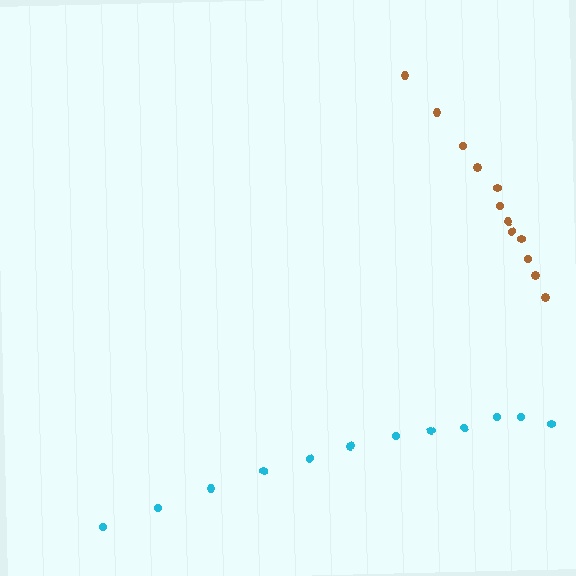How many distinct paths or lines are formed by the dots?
There are 2 distinct paths.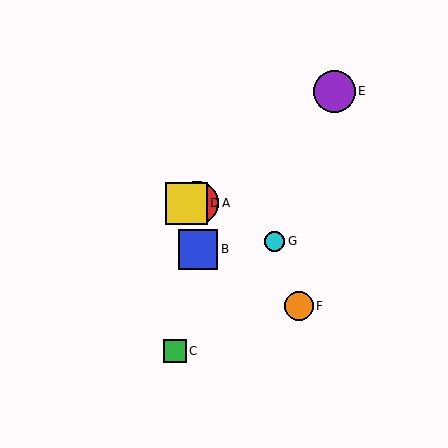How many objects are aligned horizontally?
2 objects (A, D) are aligned horizontally.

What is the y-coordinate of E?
Object E is at y≈91.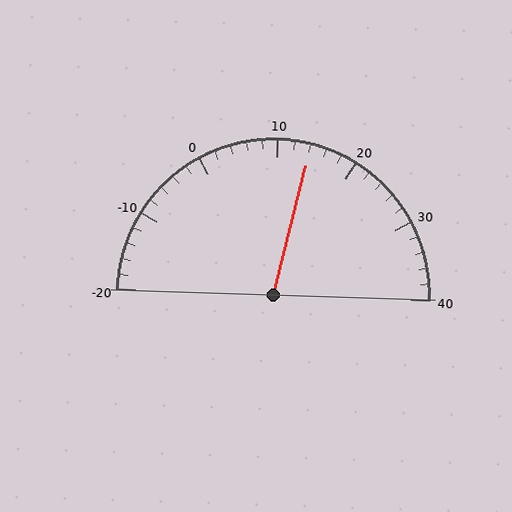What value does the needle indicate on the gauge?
The needle indicates approximately 14.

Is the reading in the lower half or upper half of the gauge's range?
The reading is in the upper half of the range (-20 to 40).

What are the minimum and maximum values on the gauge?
The gauge ranges from -20 to 40.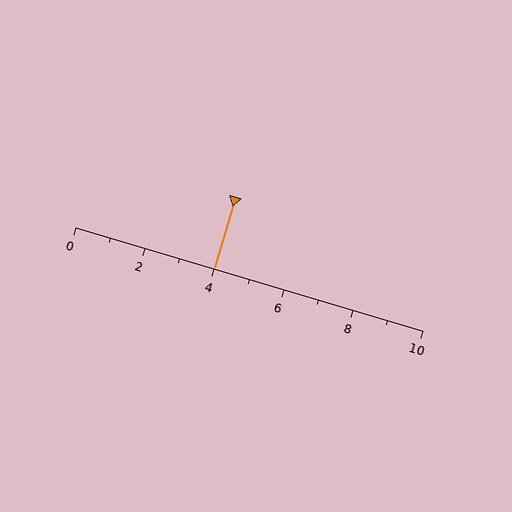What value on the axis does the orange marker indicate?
The marker indicates approximately 4.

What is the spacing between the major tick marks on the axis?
The major ticks are spaced 2 apart.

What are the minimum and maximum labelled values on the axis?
The axis runs from 0 to 10.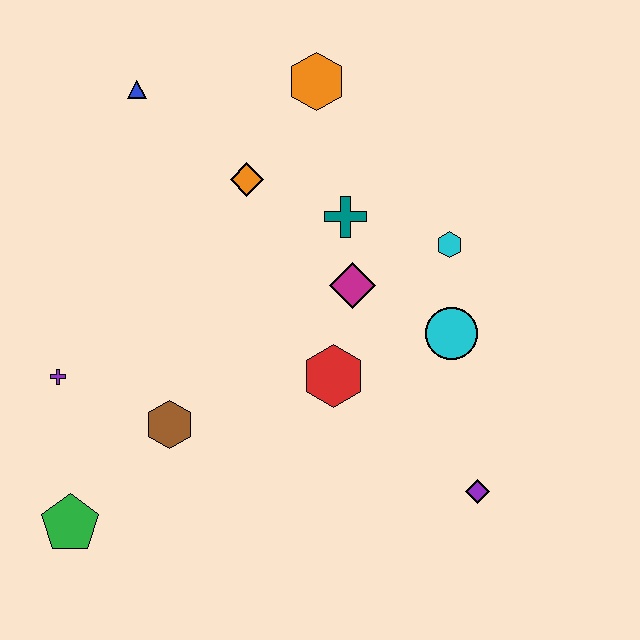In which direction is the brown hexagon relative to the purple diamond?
The brown hexagon is to the left of the purple diamond.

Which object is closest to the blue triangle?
The orange diamond is closest to the blue triangle.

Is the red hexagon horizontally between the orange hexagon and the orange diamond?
No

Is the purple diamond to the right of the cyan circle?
Yes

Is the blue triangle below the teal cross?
No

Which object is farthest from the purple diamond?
The blue triangle is farthest from the purple diamond.